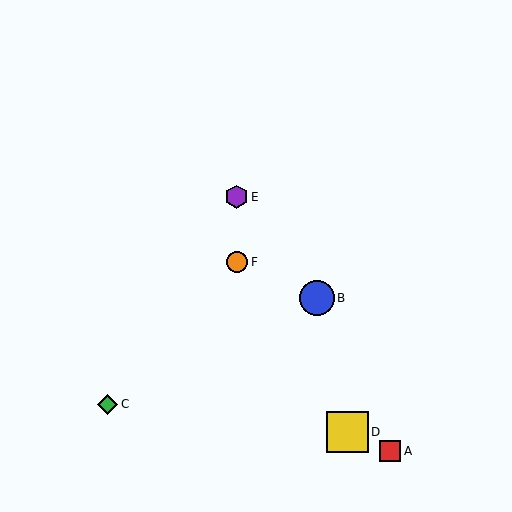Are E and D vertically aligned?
No, E is at x≈237 and D is at x≈348.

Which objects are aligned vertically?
Objects E, F are aligned vertically.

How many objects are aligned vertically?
2 objects (E, F) are aligned vertically.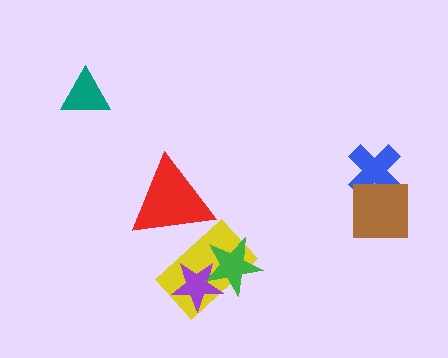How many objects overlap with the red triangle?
1 object overlaps with the red triangle.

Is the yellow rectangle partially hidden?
Yes, it is partially covered by another shape.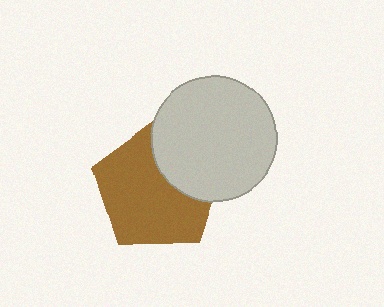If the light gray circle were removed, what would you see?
You would see the complete brown pentagon.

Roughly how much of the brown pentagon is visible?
Most of it is visible (roughly 70%).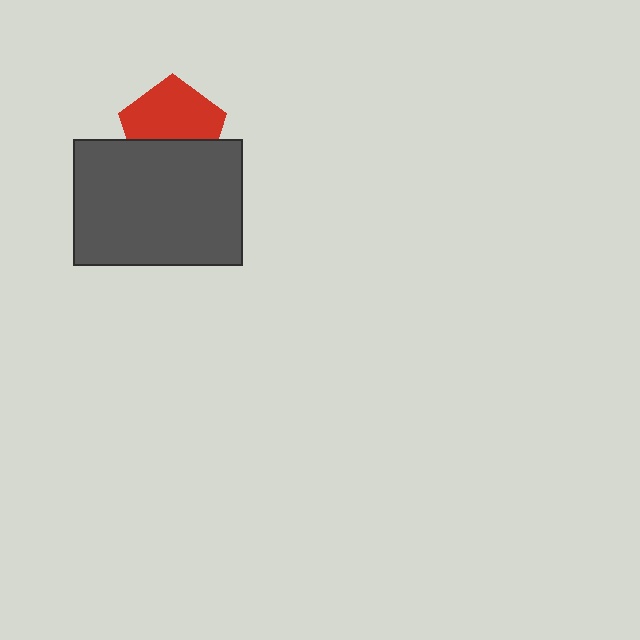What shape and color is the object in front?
The object in front is a dark gray rectangle.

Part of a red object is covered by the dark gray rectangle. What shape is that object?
It is a pentagon.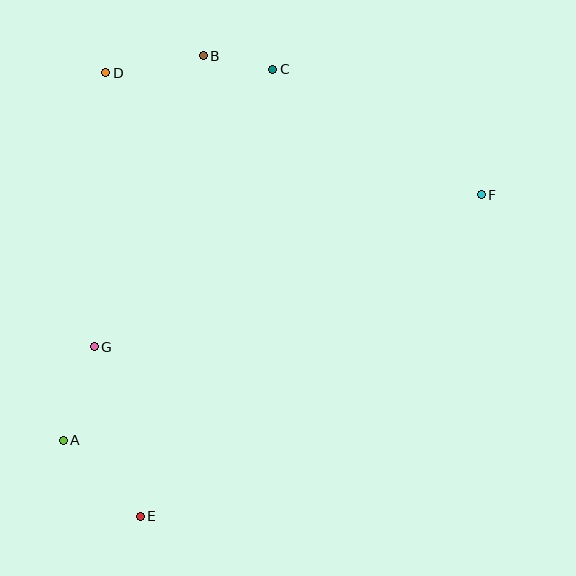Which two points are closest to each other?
Points B and C are closest to each other.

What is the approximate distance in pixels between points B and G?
The distance between B and G is approximately 311 pixels.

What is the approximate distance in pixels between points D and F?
The distance between D and F is approximately 395 pixels.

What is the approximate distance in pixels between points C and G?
The distance between C and G is approximately 330 pixels.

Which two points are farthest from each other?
Points A and F are farthest from each other.